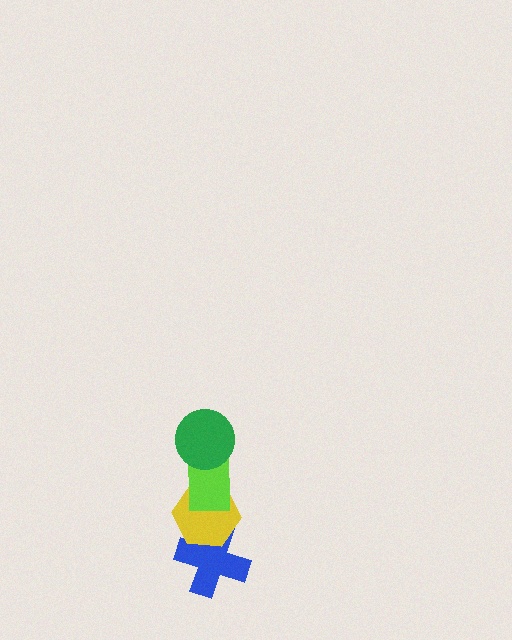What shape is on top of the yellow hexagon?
The lime rectangle is on top of the yellow hexagon.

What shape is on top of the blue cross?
The yellow hexagon is on top of the blue cross.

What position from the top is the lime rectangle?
The lime rectangle is 2nd from the top.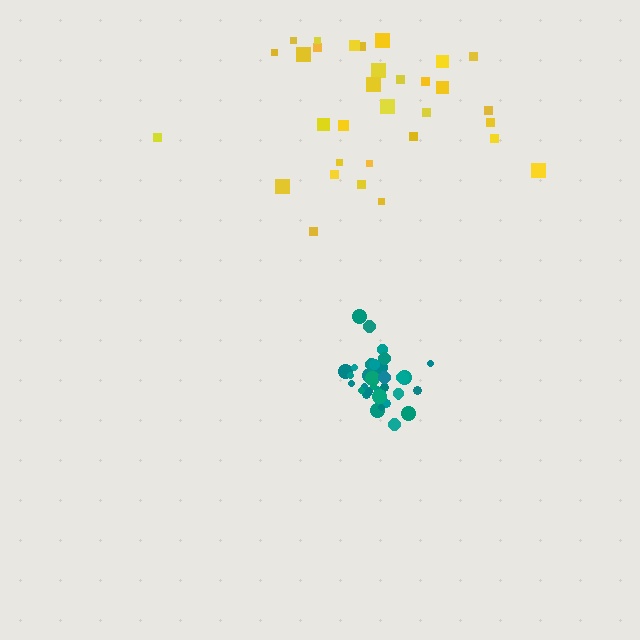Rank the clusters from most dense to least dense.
teal, yellow.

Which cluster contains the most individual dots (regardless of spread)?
Teal (34).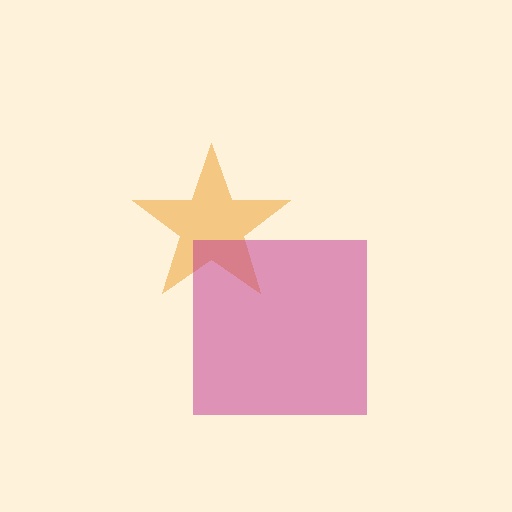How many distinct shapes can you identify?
There are 2 distinct shapes: an orange star, a magenta square.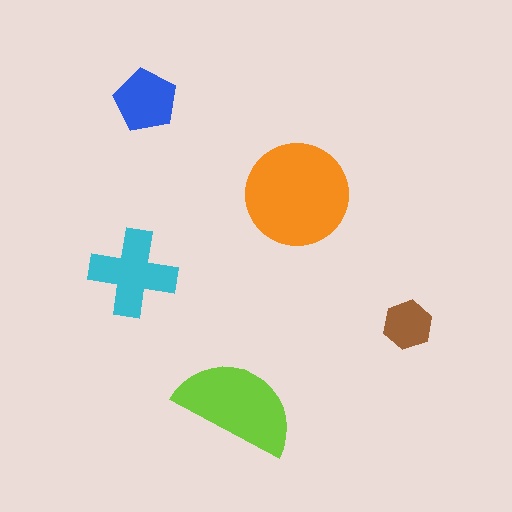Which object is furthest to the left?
The cyan cross is leftmost.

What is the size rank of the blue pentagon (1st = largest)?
4th.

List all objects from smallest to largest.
The brown hexagon, the blue pentagon, the cyan cross, the lime semicircle, the orange circle.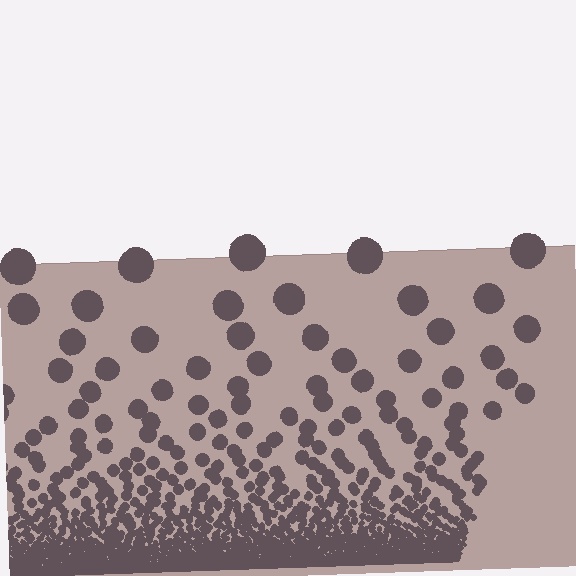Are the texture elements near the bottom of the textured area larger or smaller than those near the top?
Smaller. The gradient is inverted — elements near the bottom are smaller and denser.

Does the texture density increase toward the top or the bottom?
Density increases toward the bottom.